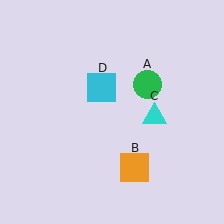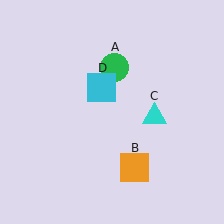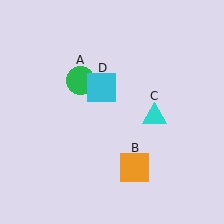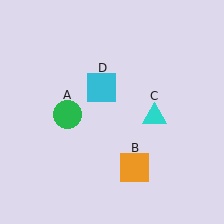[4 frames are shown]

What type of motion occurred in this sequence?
The green circle (object A) rotated counterclockwise around the center of the scene.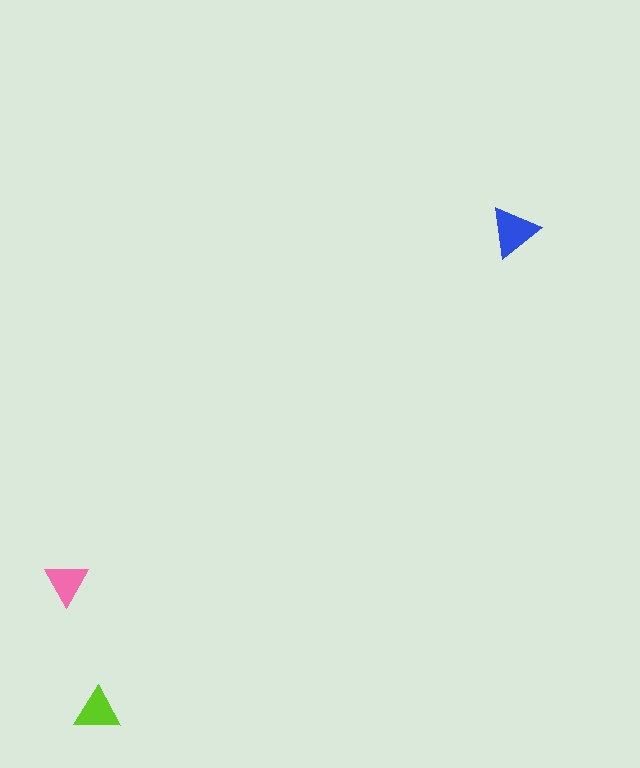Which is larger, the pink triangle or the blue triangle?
The blue one.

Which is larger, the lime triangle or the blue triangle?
The blue one.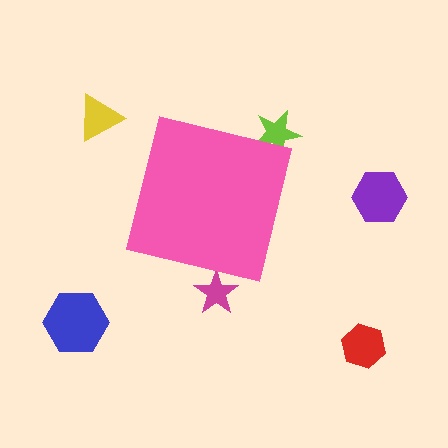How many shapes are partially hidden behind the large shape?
2 shapes are partially hidden.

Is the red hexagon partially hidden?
No, the red hexagon is fully visible.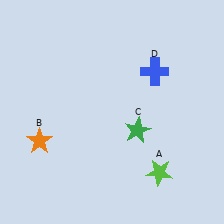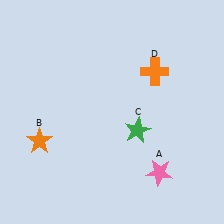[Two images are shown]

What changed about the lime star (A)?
In Image 1, A is lime. In Image 2, it changed to pink.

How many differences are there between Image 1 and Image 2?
There are 2 differences between the two images.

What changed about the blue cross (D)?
In Image 1, D is blue. In Image 2, it changed to orange.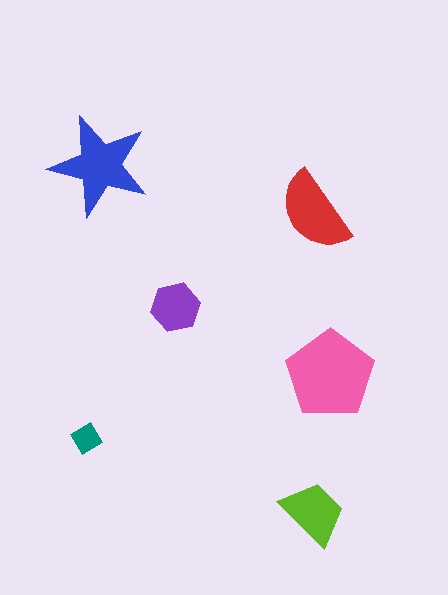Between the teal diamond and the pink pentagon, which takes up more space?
The pink pentagon.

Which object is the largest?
The pink pentagon.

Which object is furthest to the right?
The pink pentagon is rightmost.